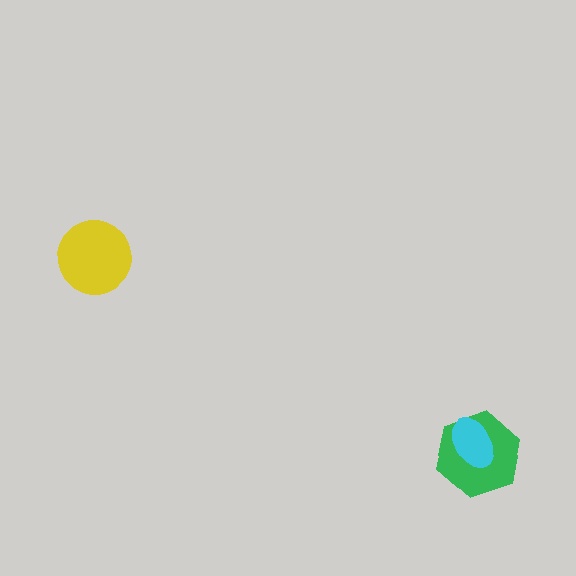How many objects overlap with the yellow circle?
0 objects overlap with the yellow circle.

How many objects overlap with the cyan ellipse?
1 object overlaps with the cyan ellipse.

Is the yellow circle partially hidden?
No, no other shape covers it.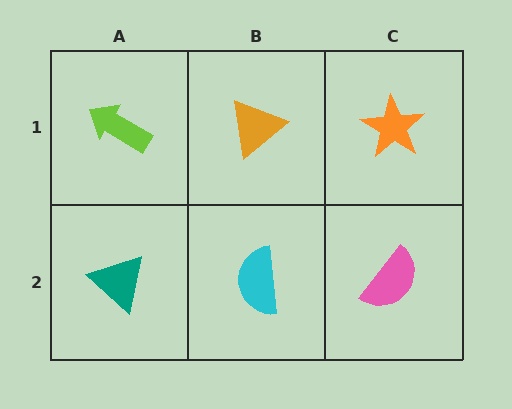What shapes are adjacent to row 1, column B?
A cyan semicircle (row 2, column B), a lime arrow (row 1, column A), an orange star (row 1, column C).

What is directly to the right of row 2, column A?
A cyan semicircle.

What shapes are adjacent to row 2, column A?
A lime arrow (row 1, column A), a cyan semicircle (row 2, column B).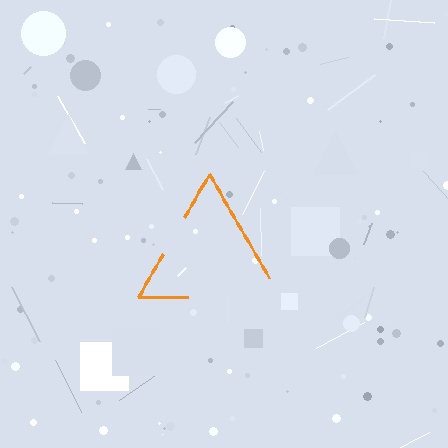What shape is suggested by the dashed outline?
The dashed outline suggests a triangle.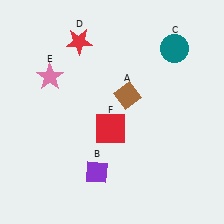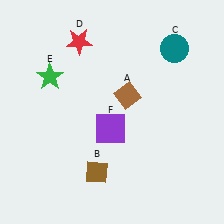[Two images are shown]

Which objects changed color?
B changed from purple to brown. E changed from pink to green. F changed from red to purple.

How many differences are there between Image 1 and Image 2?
There are 3 differences between the two images.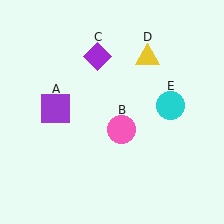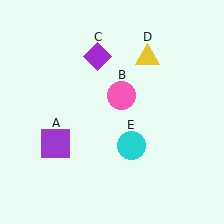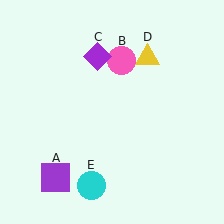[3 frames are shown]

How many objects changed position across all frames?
3 objects changed position: purple square (object A), pink circle (object B), cyan circle (object E).